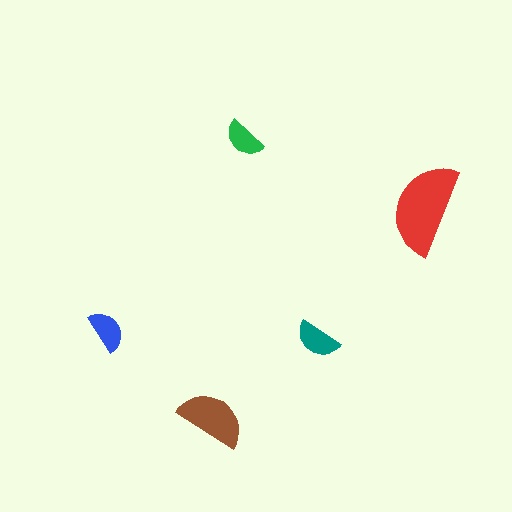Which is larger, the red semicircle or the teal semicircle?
The red one.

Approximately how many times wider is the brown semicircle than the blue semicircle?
About 1.5 times wider.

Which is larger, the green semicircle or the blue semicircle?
The blue one.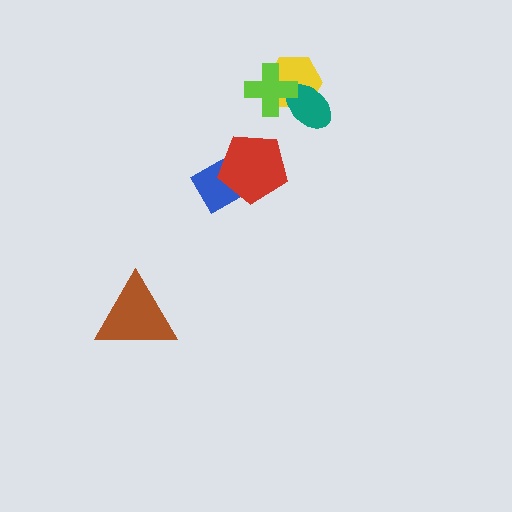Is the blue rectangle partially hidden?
Yes, it is partially covered by another shape.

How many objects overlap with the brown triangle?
0 objects overlap with the brown triangle.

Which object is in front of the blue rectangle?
The red pentagon is in front of the blue rectangle.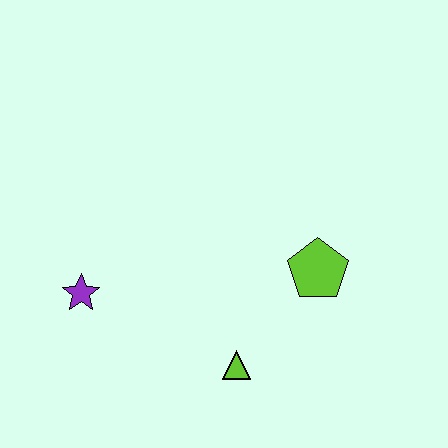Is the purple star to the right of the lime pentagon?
No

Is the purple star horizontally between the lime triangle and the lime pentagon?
No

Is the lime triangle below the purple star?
Yes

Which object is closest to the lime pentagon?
The lime triangle is closest to the lime pentagon.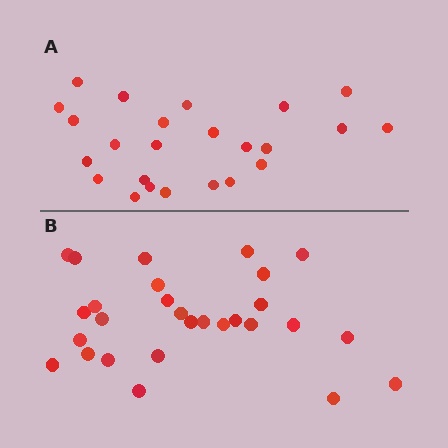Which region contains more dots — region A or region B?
Region B (the bottom region) has more dots.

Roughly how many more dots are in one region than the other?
Region B has about 4 more dots than region A.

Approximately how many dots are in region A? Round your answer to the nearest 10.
About 20 dots. (The exact count is 24, which rounds to 20.)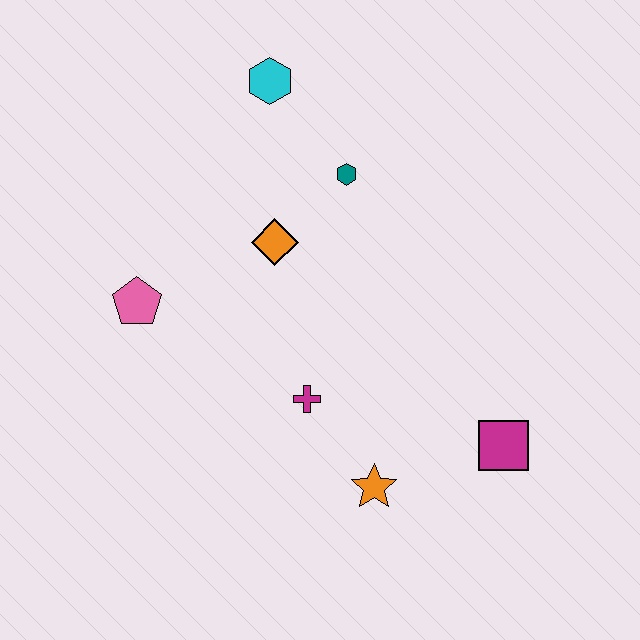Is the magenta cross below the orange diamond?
Yes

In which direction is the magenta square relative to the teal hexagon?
The magenta square is below the teal hexagon.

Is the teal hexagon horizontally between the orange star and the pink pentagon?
Yes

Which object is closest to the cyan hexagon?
The teal hexagon is closest to the cyan hexagon.